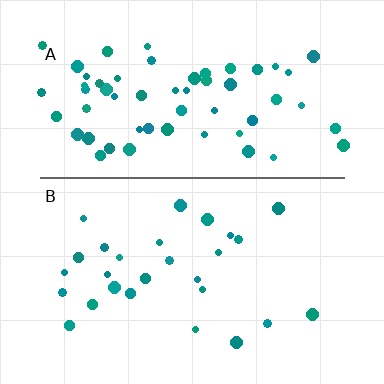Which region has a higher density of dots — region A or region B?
A (the top).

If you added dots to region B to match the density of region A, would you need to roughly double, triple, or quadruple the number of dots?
Approximately double.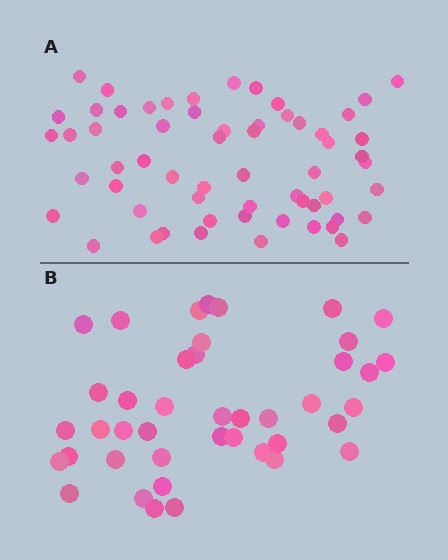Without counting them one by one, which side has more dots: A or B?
Region A (the top region) has more dots.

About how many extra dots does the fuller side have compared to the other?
Region A has approximately 20 more dots than region B.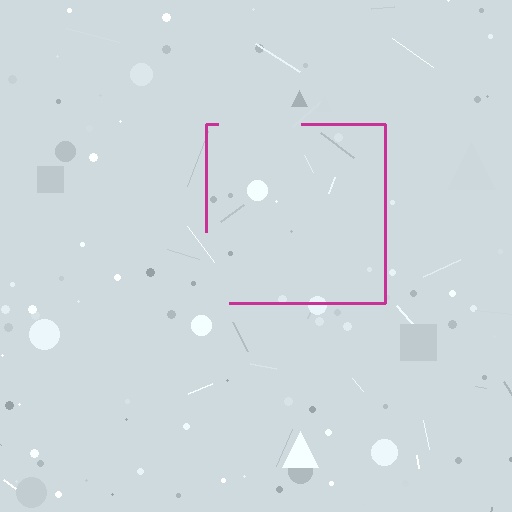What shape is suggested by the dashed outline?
The dashed outline suggests a square.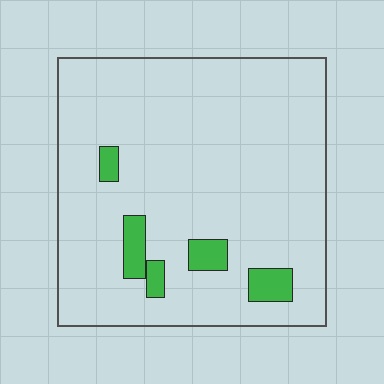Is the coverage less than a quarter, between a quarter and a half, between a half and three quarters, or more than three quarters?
Less than a quarter.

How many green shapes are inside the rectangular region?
5.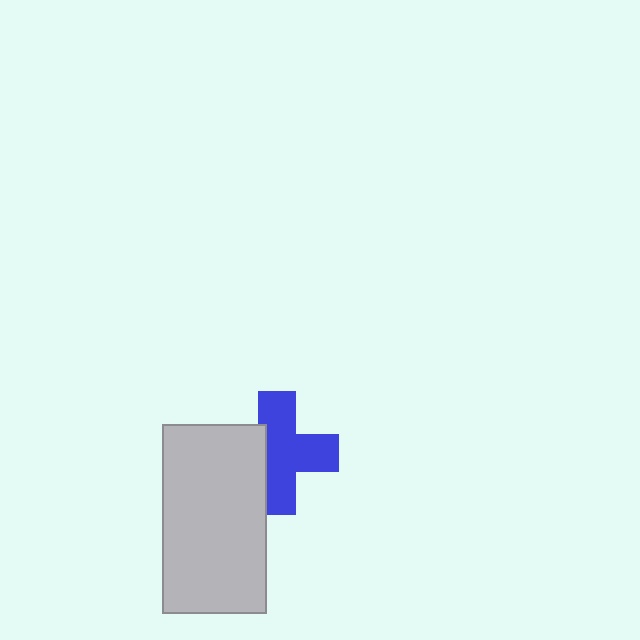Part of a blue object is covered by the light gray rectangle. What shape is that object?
It is a cross.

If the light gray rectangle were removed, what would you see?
You would see the complete blue cross.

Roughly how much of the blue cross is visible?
Most of it is visible (roughly 68%).